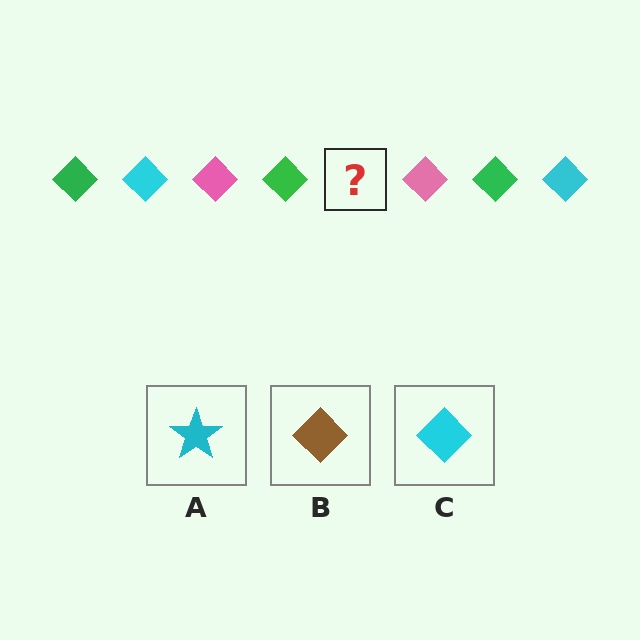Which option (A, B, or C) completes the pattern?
C.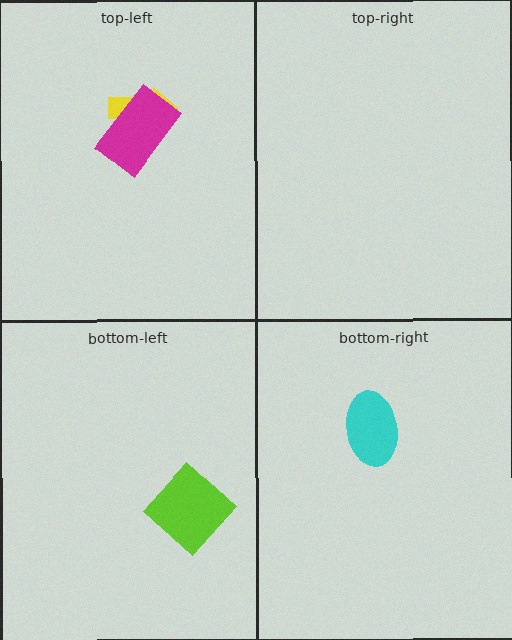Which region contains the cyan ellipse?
The bottom-right region.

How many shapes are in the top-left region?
2.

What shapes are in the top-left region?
The yellow arrow, the magenta rectangle.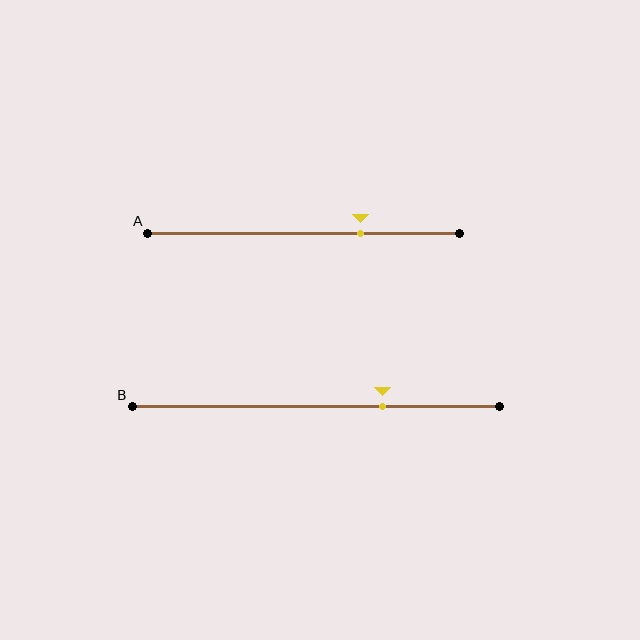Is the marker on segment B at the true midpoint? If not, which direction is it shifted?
No, the marker on segment B is shifted to the right by about 18% of the segment length.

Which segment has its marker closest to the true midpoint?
Segment B has its marker closest to the true midpoint.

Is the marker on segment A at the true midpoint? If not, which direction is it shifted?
No, the marker on segment A is shifted to the right by about 18% of the segment length.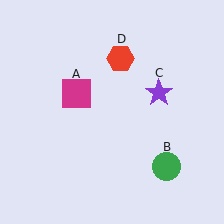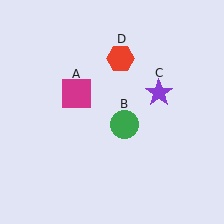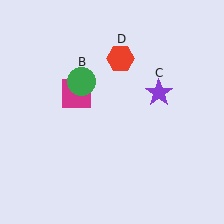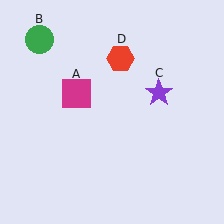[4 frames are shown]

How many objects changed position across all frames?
1 object changed position: green circle (object B).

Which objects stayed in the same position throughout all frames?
Magenta square (object A) and purple star (object C) and red hexagon (object D) remained stationary.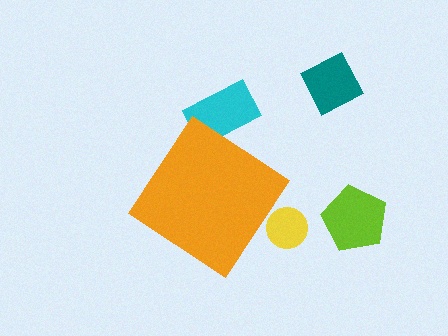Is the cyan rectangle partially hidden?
Yes, the cyan rectangle is partially hidden behind the orange diamond.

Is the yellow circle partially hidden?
Yes, the yellow circle is partially hidden behind the orange diamond.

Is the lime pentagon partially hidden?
No, the lime pentagon is fully visible.